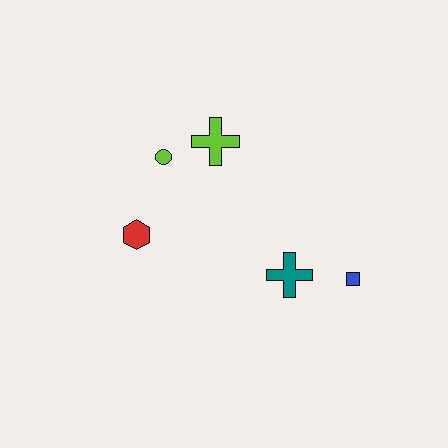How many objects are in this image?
There are 5 objects.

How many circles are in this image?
There is 1 circle.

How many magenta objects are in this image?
There are no magenta objects.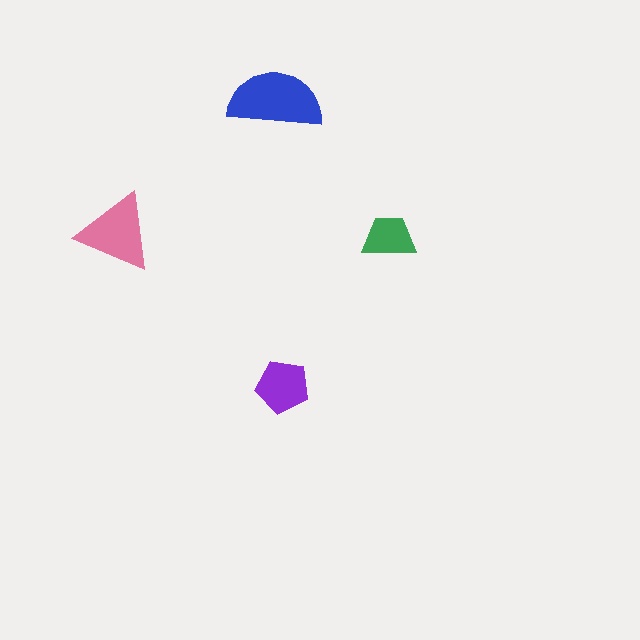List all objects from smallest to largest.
The green trapezoid, the purple pentagon, the pink triangle, the blue semicircle.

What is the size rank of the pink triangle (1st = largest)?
2nd.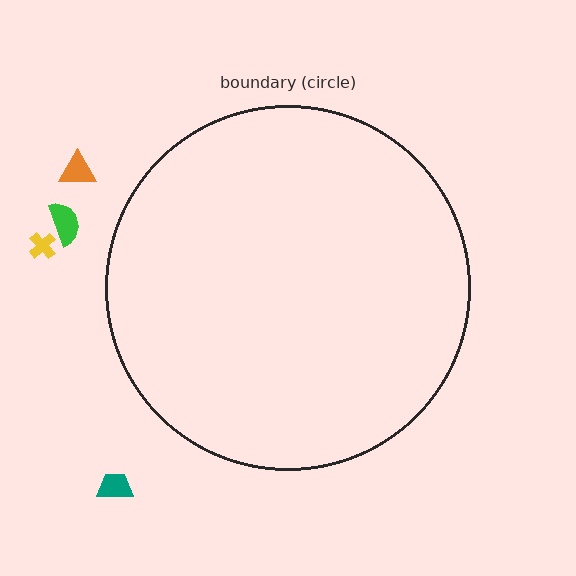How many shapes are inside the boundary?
0 inside, 4 outside.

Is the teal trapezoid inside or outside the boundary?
Outside.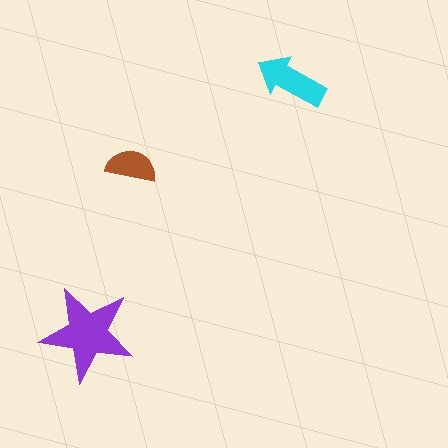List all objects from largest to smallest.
The purple star, the cyan arrow, the brown semicircle.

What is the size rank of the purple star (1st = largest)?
1st.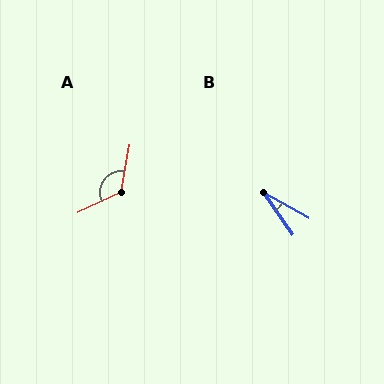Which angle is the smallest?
B, at approximately 27 degrees.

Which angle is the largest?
A, at approximately 125 degrees.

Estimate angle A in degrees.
Approximately 125 degrees.